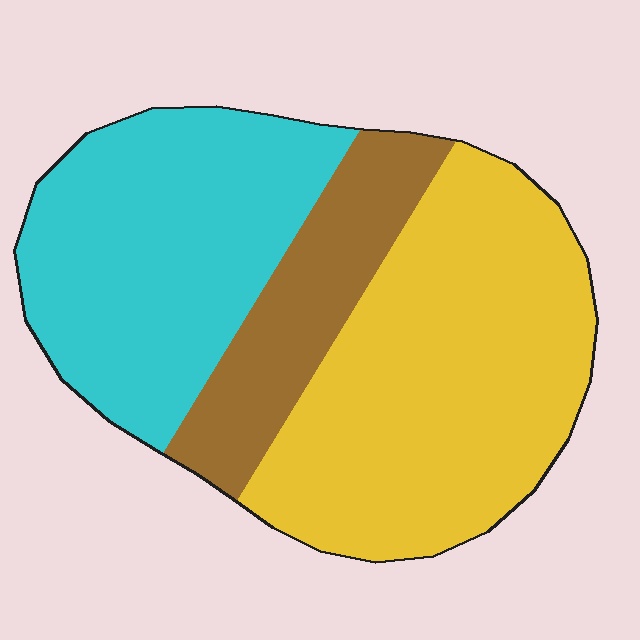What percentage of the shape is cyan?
Cyan takes up about three eighths (3/8) of the shape.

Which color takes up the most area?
Yellow, at roughly 45%.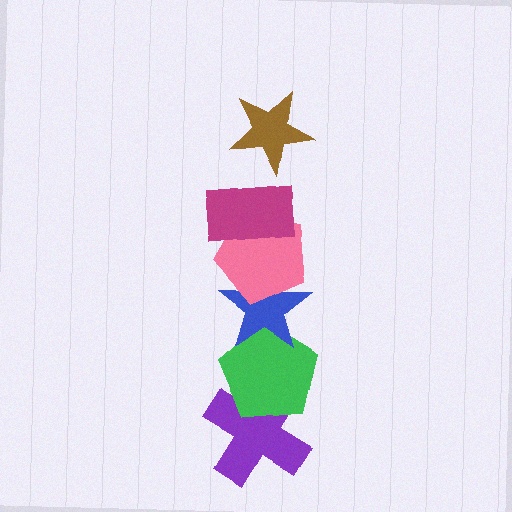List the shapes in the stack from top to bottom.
From top to bottom: the brown star, the magenta rectangle, the pink pentagon, the blue star, the green pentagon, the purple cross.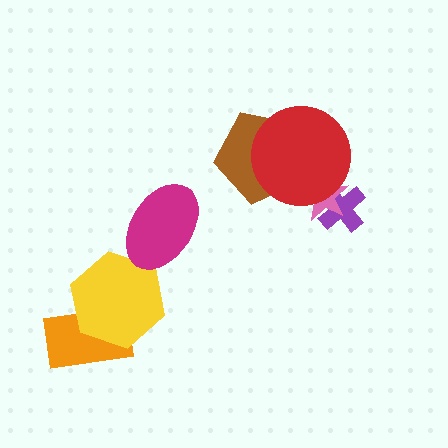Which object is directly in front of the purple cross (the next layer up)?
The pink star is directly in front of the purple cross.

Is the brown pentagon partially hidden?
Yes, it is partially covered by another shape.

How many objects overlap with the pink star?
2 objects overlap with the pink star.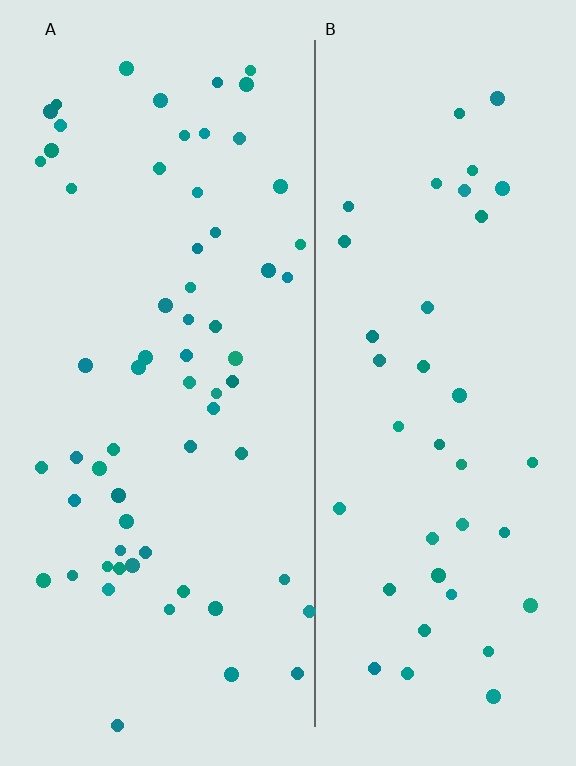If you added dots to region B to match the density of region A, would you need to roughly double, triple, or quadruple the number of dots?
Approximately double.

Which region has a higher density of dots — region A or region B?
A (the left).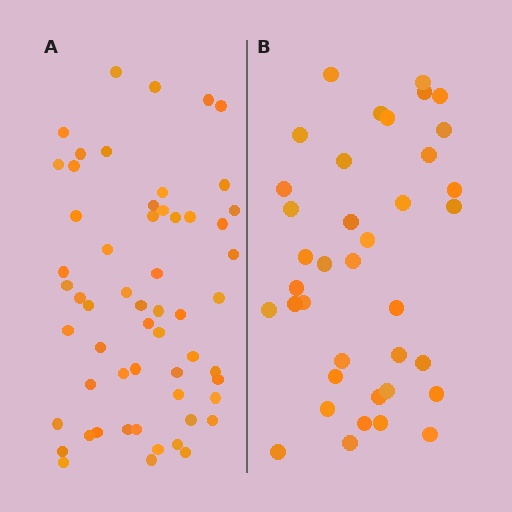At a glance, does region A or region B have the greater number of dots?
Region A (the left region) has more dots.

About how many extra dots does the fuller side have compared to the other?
Region A has approximately 20 more dots than region B.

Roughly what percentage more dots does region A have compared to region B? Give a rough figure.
About 50% more.